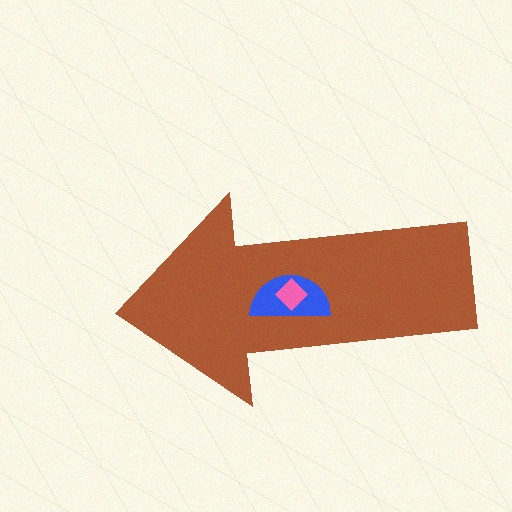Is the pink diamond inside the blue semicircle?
Yes.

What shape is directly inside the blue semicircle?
The pink diamond.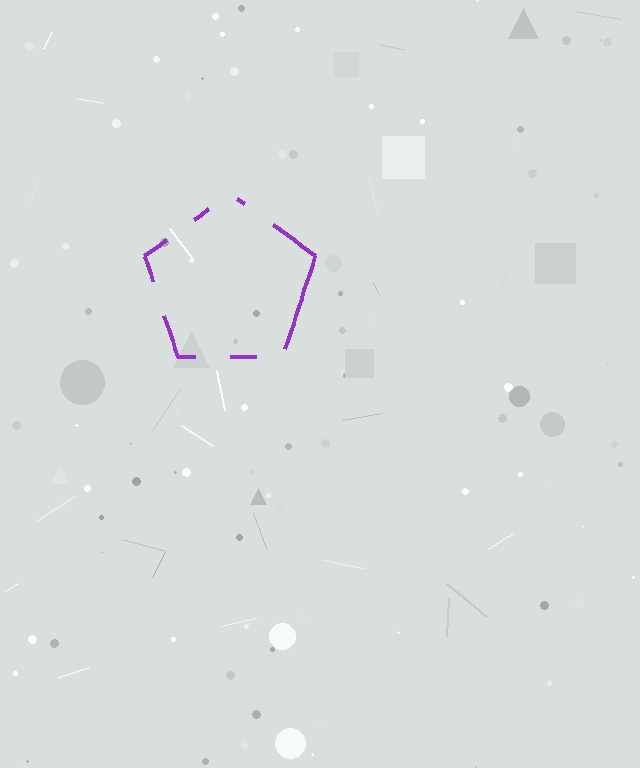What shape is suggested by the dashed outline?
The dashed outline suggests a pentagon.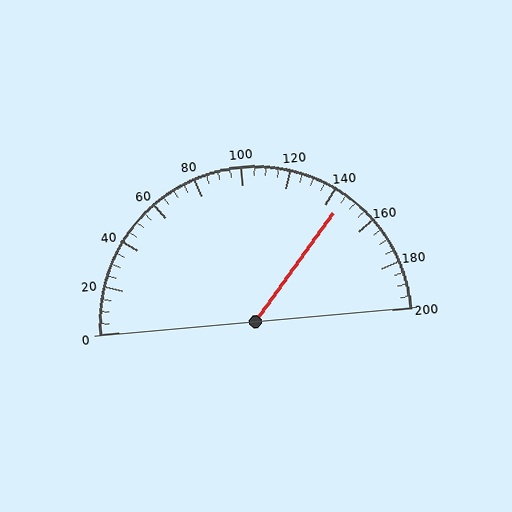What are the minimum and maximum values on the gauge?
The gauge ranges from 0 to 200.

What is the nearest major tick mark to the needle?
The nearest major tick mark is 140.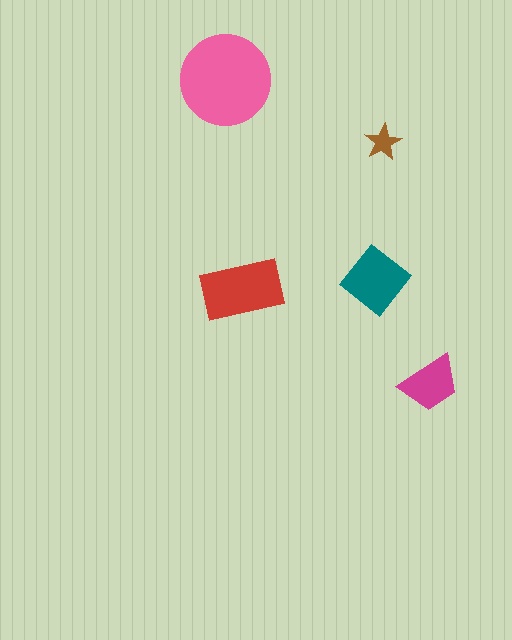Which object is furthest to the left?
The pink circle is leftmost.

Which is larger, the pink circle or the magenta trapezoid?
The pink circle.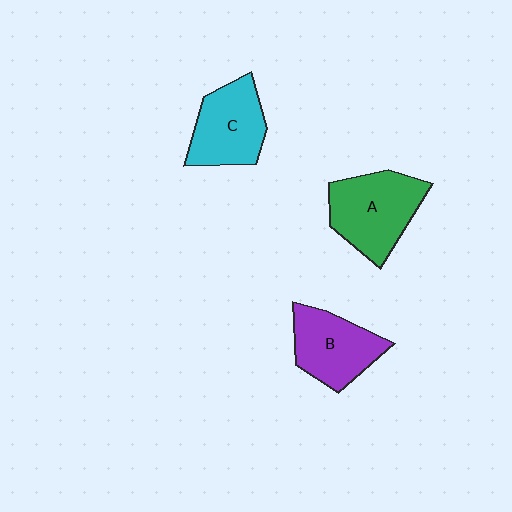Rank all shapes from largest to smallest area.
From largest to smallest: A (green), C (cyan), B (purple).